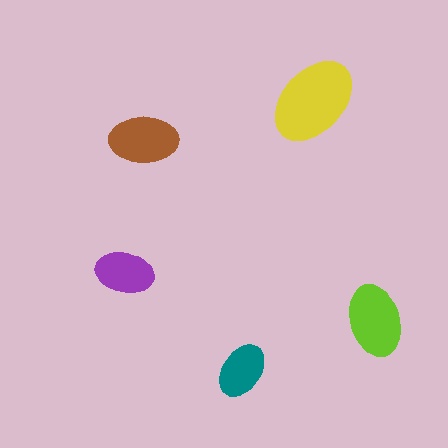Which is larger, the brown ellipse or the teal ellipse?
The brown one.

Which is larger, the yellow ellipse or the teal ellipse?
The yellow one.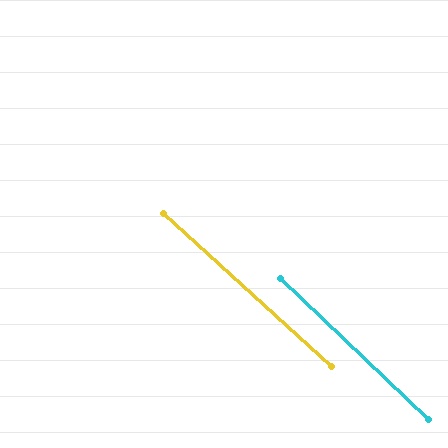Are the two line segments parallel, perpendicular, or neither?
Parallel — their directions differ by only 1.4°.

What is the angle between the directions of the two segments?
Approximately 1 degree.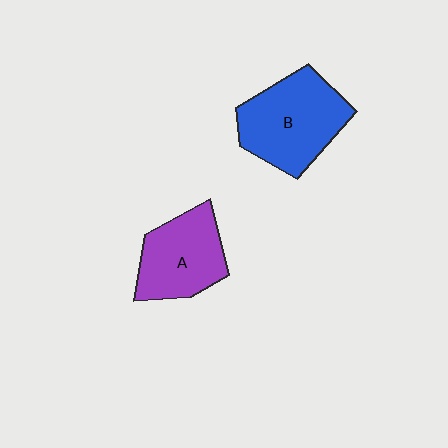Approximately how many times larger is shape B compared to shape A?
Approximately 1.3 times.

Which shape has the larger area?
Shape B (blue).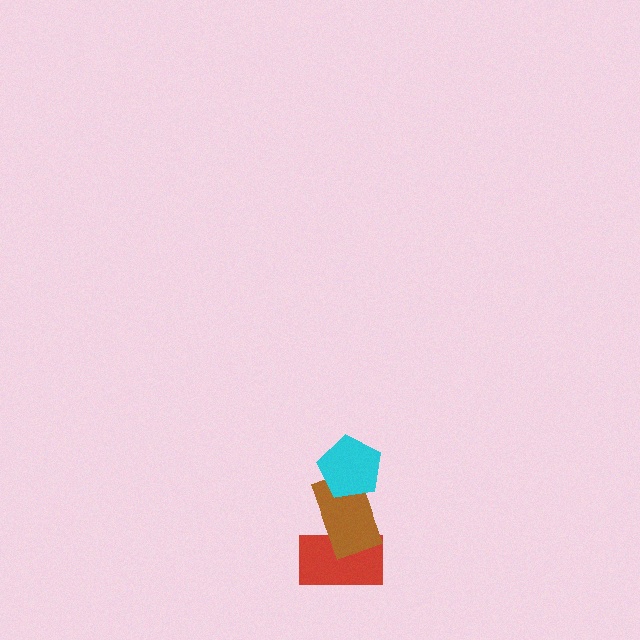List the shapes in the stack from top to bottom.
From top to bottom: the cyan pentagon, the brown rectangle, the red rectangle.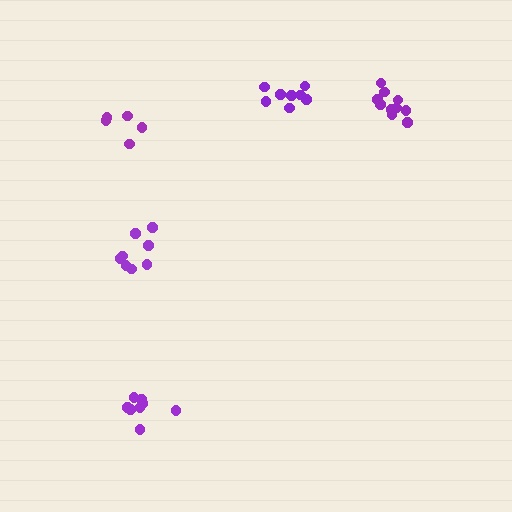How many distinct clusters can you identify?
There are 5 distinct clusters.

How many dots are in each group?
Group 1: 10 dots, Group 2: 8 dots, Group 3: 8 dots, Group 4: 8 dots, Group 5: 5 dots (39 total).